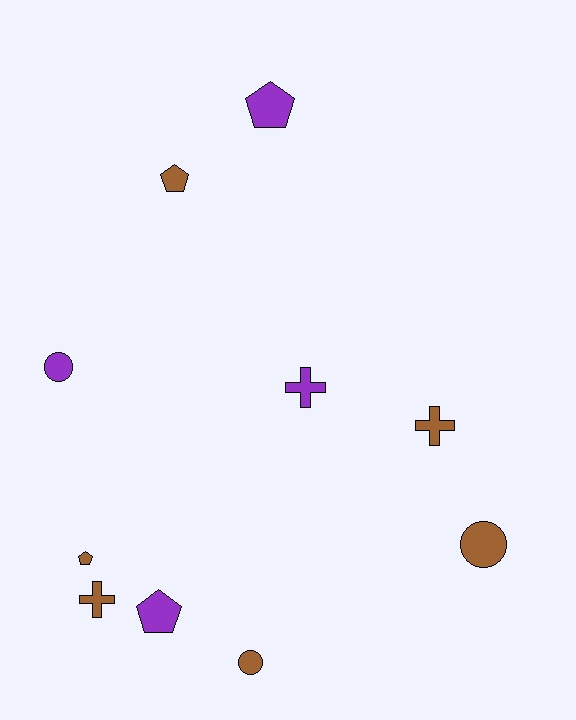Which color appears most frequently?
Brown, with 6 objects.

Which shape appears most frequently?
Pentagon, with 4 objects.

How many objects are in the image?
There are 10 objects.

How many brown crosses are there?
There are 2 brown crosses.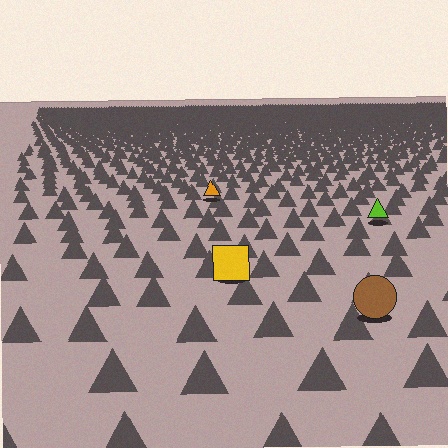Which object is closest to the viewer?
The brown circle is closest. The texture marks near it are larger and more spread out.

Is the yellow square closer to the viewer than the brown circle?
No. The brown circle is closer — you can tell from the texture gradient: the ground texture is coarser near it.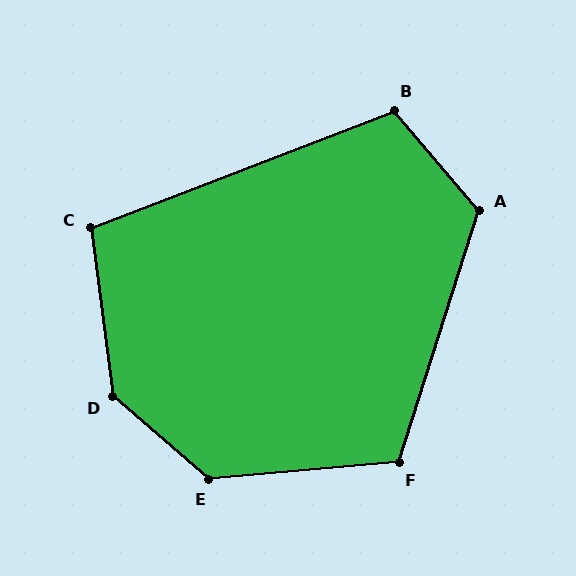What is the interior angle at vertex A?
Approximately 122 degrees (obtuse).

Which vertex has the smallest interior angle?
C, at approximately 104 degrees.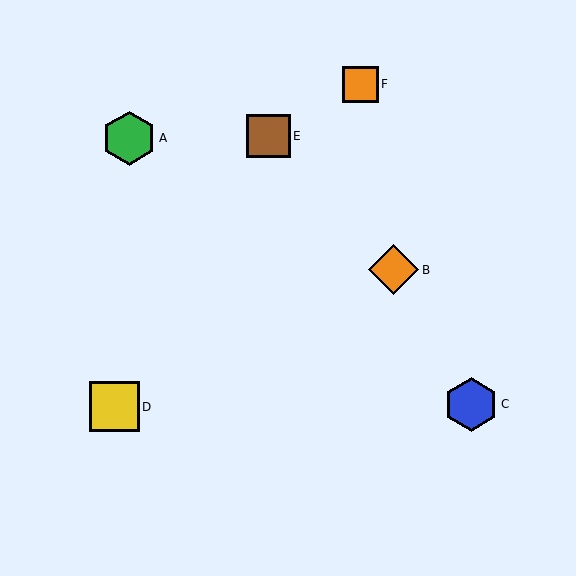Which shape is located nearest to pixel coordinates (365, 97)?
The orange square (labeled F) at (360, 84) is nearest to that location.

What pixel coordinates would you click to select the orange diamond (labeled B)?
Click at (393, 270) to select the orange diamond B.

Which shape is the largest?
The green hexagon (labeled A) is the largest.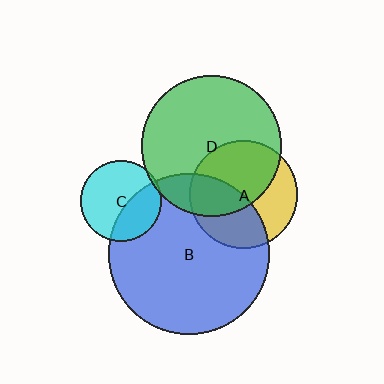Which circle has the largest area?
Circle B (blue).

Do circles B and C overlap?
Yes.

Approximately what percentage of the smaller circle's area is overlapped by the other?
Approximately 35%.